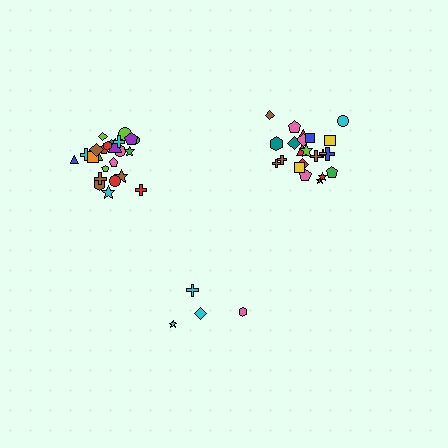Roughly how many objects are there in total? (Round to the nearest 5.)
Roughly 50 objects in total.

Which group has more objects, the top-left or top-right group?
The top-left group.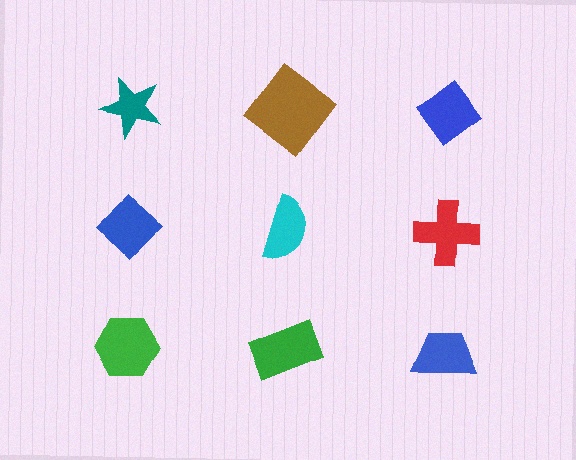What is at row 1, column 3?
A blue diamond.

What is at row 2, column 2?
A cyan semicircle.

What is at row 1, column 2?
A brown diamond.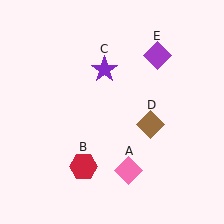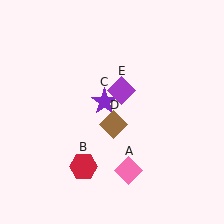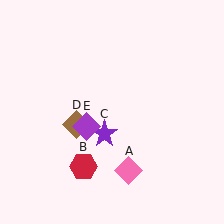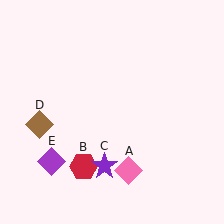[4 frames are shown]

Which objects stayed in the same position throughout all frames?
Pink diamond (object A) and red hexagon (object B) remained stationary.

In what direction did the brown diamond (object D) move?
The brown diamond (object D) moved left.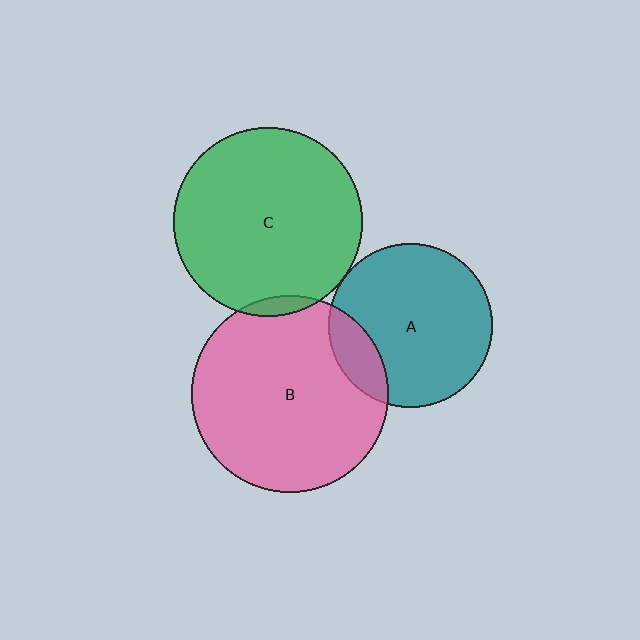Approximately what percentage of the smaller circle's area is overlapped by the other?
Approximately 15%.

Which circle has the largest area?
Circle B (pink).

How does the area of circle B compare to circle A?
Approximately 1.5 times.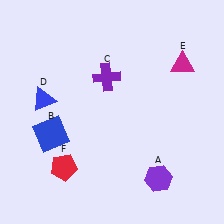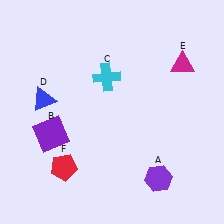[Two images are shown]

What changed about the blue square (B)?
In Image 1, B is blue. In Image 2, it changed to purple.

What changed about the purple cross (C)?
In Image 1, C is purple. In Image 2, it changed to cyan.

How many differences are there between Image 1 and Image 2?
There are 2 differences between the two images.